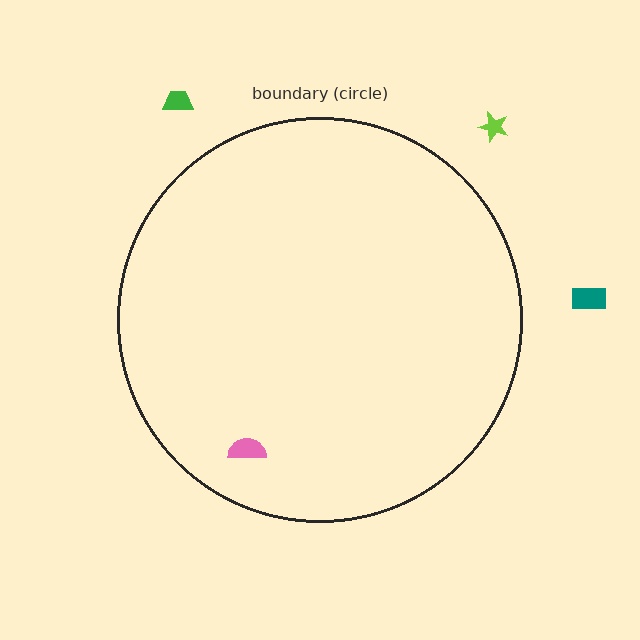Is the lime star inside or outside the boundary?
Outside.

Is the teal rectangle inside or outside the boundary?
Outside.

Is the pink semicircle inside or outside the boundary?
Inside.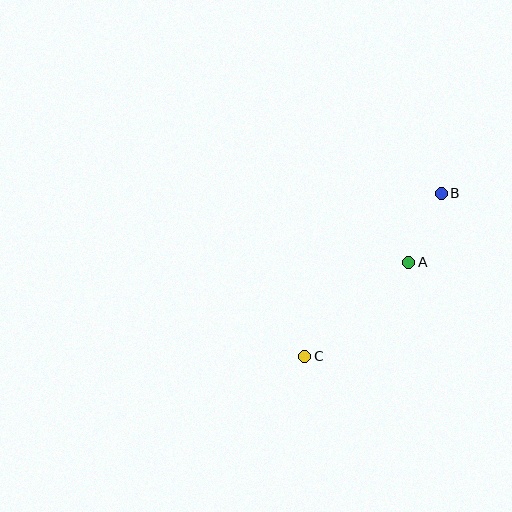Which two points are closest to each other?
Points A and B are closest to each other.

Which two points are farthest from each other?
Points B and C are farthest from each other.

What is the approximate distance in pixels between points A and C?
The distance between A and C is approximately 140 pixels.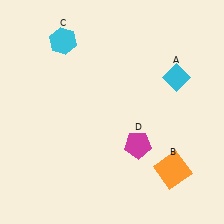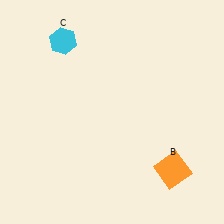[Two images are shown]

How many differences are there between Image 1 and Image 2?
There are 2 differences between the two images.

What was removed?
The magenta pentagon (D), the cyan diamond (A) were removed in Image 2.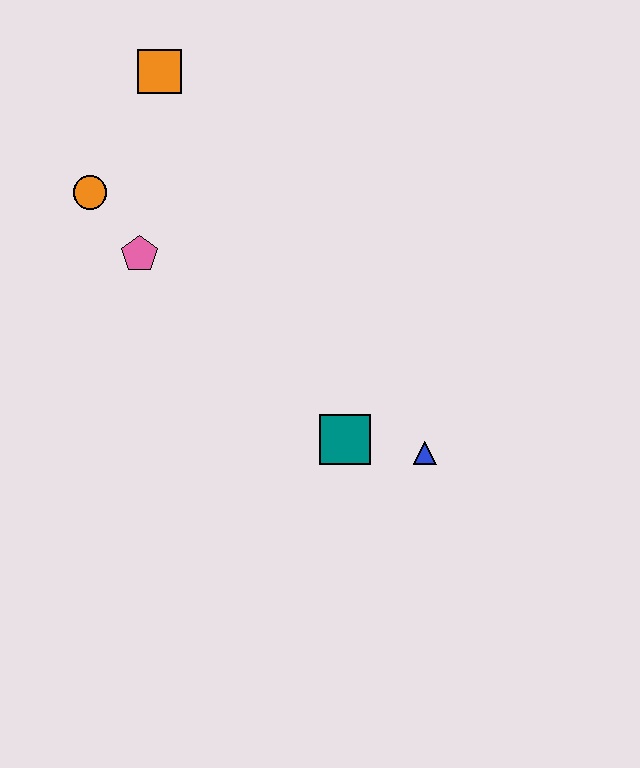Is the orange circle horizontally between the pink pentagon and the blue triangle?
No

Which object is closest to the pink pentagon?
The orange circle is closest to the pink pentagon.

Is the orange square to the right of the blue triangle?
No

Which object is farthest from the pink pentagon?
The blue triangle is farthest from the pink pentagon.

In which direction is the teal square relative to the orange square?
The teal square is below the orange square.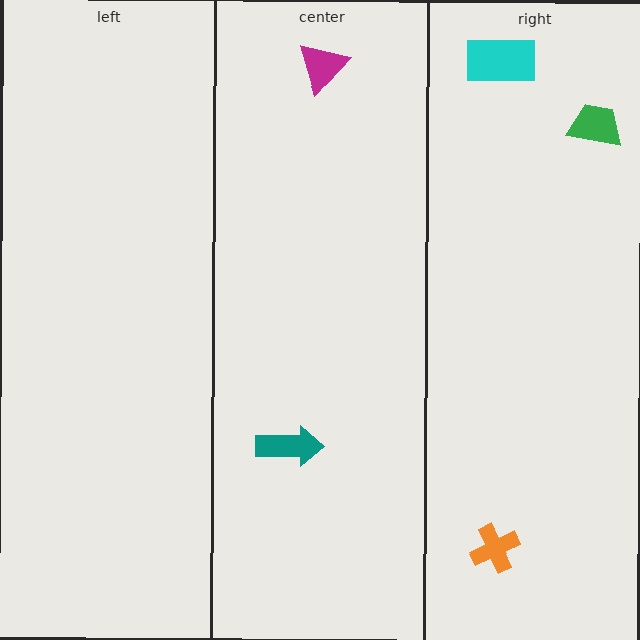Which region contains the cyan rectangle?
The right region.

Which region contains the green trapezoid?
The right region.